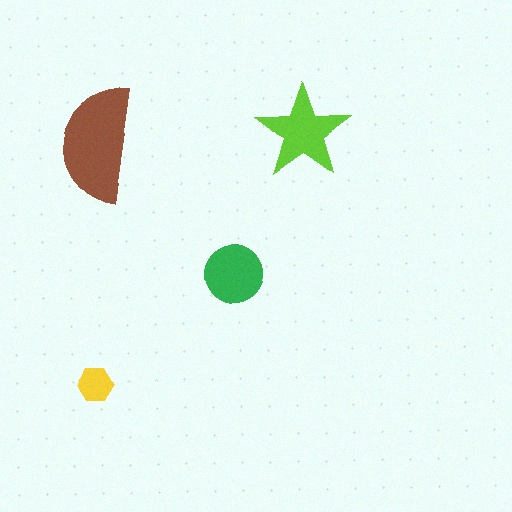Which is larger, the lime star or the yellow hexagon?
The lime star.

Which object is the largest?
The brown semicircle.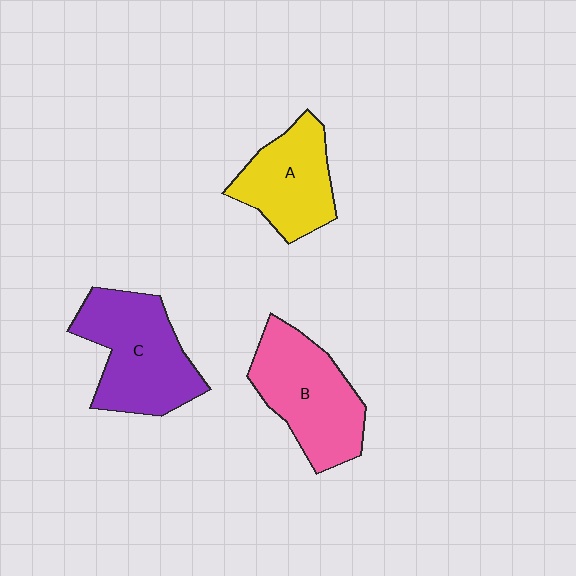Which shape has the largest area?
Shape C (purple).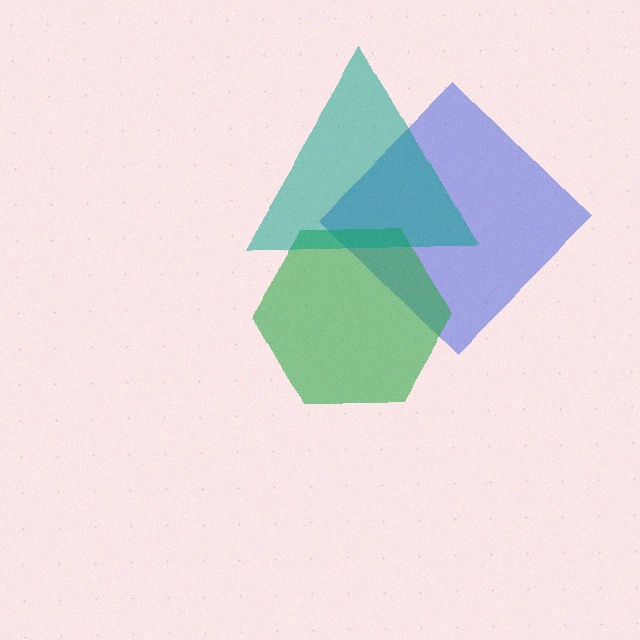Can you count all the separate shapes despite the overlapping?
Yes, there are 3 separate shapes.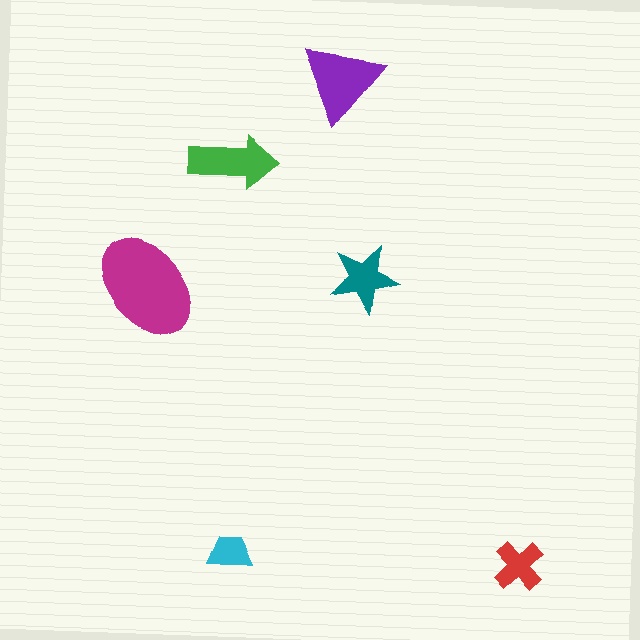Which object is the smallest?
The cyan trapezoid.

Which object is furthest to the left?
The magenta ellipse is leftmost.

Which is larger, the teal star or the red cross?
The teal star.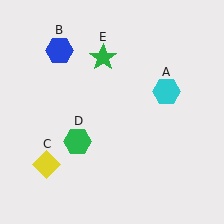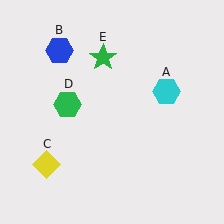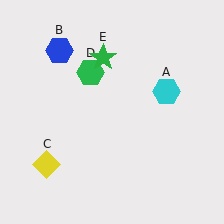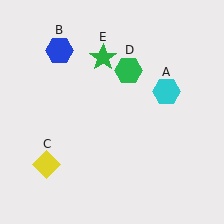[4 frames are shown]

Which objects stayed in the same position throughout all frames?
Cyan hexagon (object A) and blue hexagon (object B) and yellow diamond (object C) and green star (object E) remained stationary.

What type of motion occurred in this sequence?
The green hexagon (object D) rotated clockwise around the center of the scene.